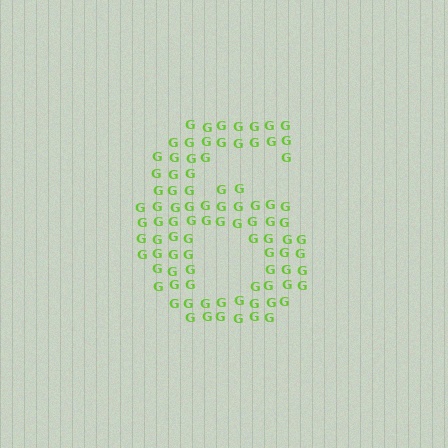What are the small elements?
The small elements are letter G's.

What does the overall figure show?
The overall figure shows the digit 6.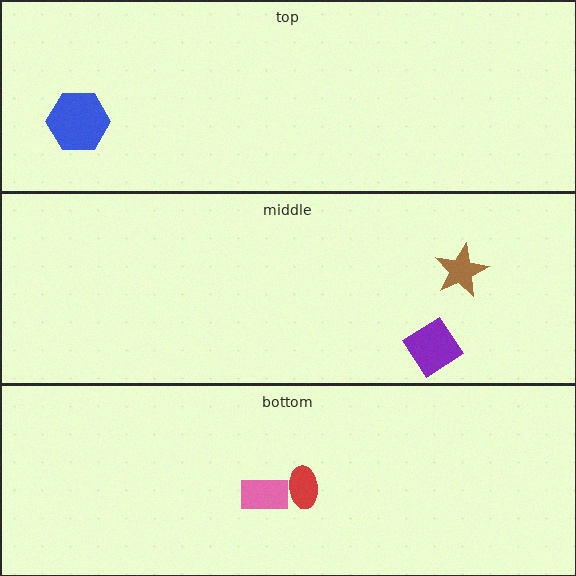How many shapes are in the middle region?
2.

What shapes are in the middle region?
The brown star, the purple diamond.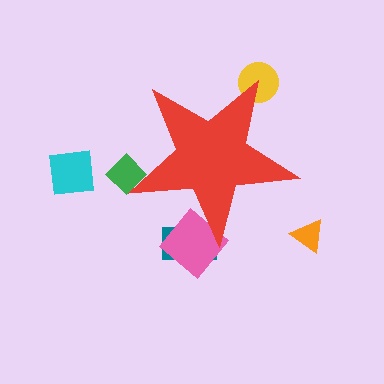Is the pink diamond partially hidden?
Yes, the pink diamond is partially hidden behind the red star.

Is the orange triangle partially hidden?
No, the orange triangle is fully visible.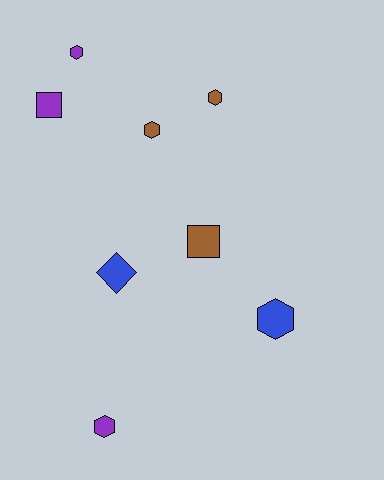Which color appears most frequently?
Brown, with 3 objects.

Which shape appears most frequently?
Hexagon, with 5 objects.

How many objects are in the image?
There are 8 objects.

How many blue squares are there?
There are no blue squares.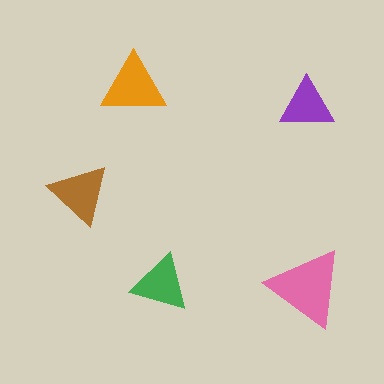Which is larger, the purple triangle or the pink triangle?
The pink one.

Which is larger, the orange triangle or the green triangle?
The orange one.